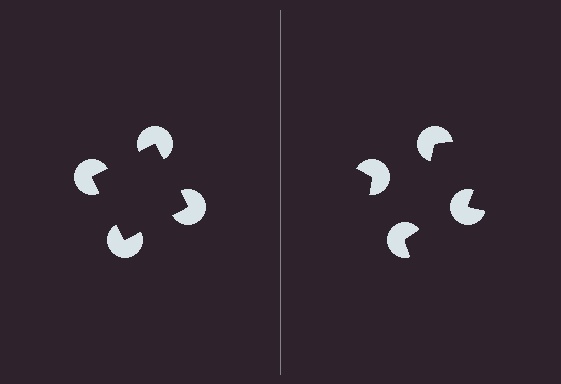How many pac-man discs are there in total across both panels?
8 — 4 on each side.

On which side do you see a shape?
An illusory square appears on the left side. On the right side the wedge cuts are rotated, so no coherent shape forms.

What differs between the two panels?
The pac-man discs are positioned identically on both sides; only the wedge orientations differ. On the left they align to a square; on the right they are misaligned.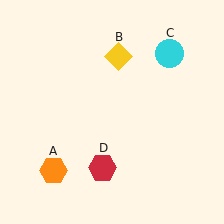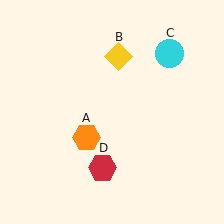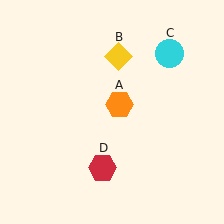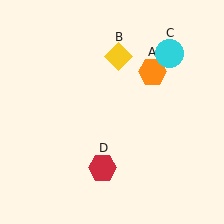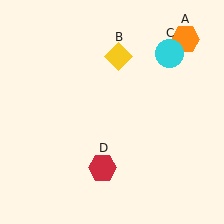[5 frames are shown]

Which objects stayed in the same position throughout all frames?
Yellow diamond (object B) and cyan circle (object C) and red hexagon (object D) remained stationary.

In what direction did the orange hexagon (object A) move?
The orange hexagon (object A) moved up and to the right.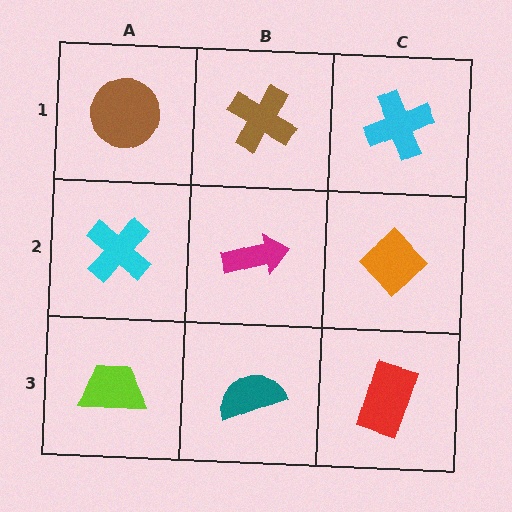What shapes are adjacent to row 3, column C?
An orange diamond (row 2, column C), a teal semicircle (row 3, column B).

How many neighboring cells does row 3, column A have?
2.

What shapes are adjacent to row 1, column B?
A magenta arrow (row 2, column B), a brown circle (row 1, column A), a cyan cross (row 1, column C).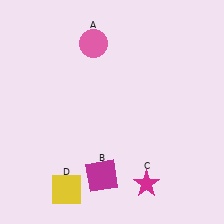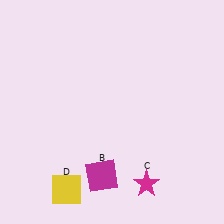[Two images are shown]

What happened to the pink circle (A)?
The pink circle (A) was removed in Image 2. It was in the top-left area of Image 1.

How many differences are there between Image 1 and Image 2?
There is 1 difference between the two images.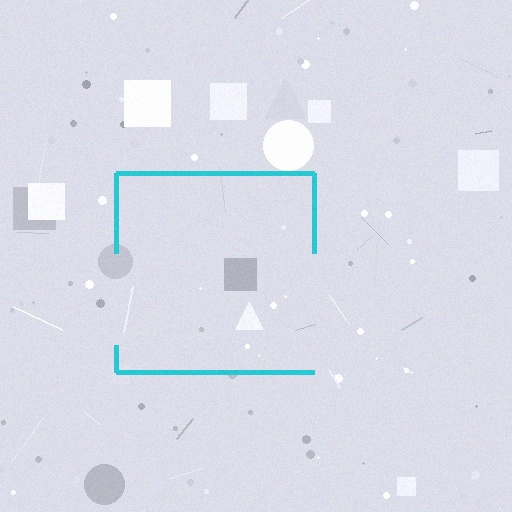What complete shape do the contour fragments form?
The contour fragments form a square.